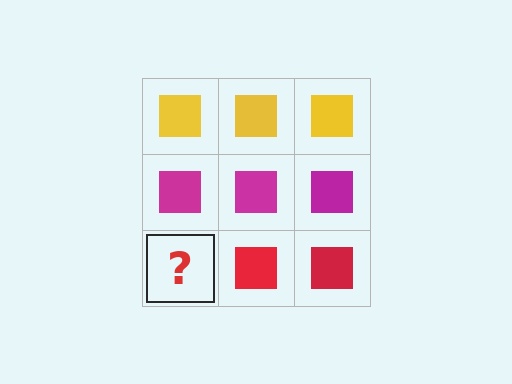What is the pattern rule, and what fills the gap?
The rule is that each row has a consistent color. The gap should be filled with a red square.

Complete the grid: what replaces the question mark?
The question mark should be replaced with a red square.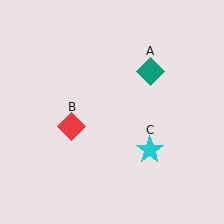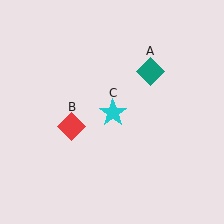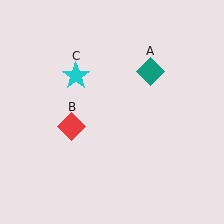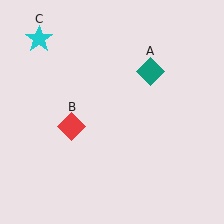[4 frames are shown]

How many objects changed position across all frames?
1 object changed position: cyan star (object C).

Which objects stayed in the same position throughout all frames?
Teal diamond (object A) and red diamond (object B) remained stationary.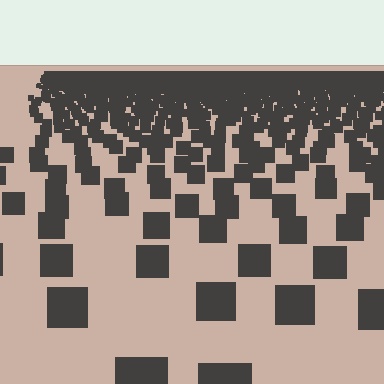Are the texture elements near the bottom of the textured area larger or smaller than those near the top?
Larger. Near the bottom, elements are closer to the viewer and appear at a bigger on-screen size.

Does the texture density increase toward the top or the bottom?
Density increases toward the top.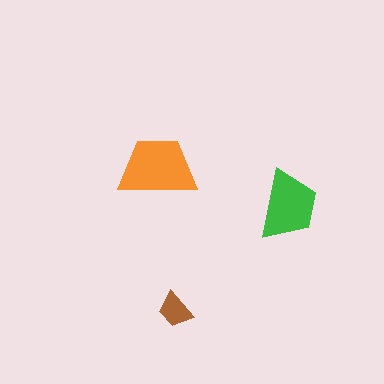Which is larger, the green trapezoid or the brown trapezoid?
The green one.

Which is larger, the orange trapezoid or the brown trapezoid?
The orange one.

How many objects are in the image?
There are 3 objects in the image.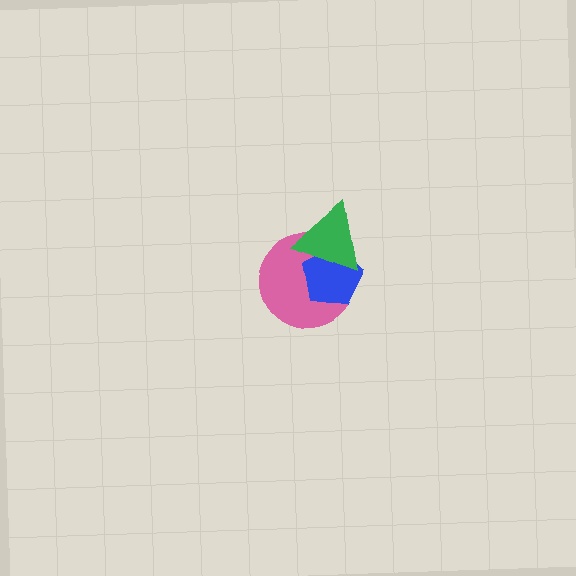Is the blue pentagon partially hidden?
Yes, it is partially covered by another shape.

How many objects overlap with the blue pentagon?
2 objects overlap with the blue pentagon.